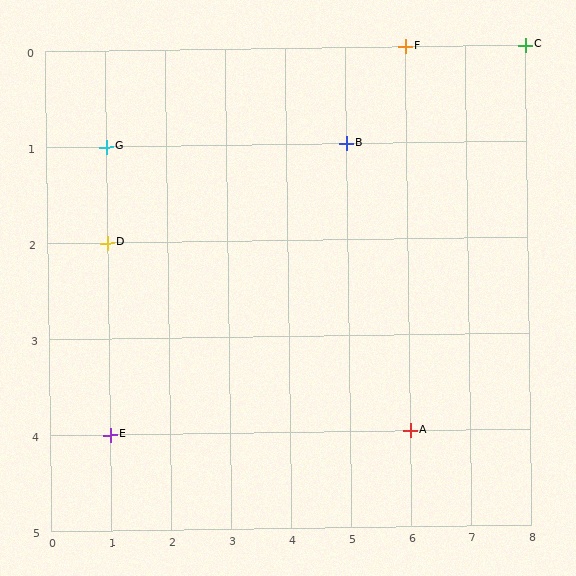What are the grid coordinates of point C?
Point C is at grid coordinates (8, 0).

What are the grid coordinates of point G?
Point G is at grid coordinates (1, 1).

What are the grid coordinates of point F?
Point F is at grid coordinates (6, 0).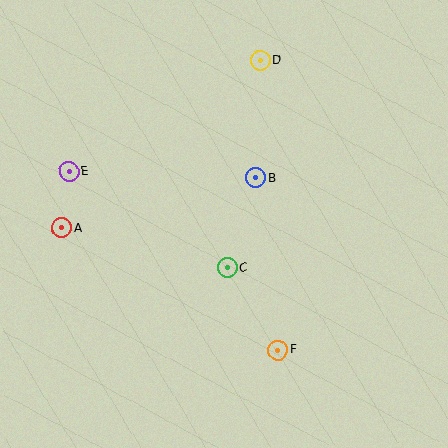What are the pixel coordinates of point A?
Point A is at (62, 228).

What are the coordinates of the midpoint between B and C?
The midpoint between B and C is at (241, 223).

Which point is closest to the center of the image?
Point C at (227, 268) is closest to the center.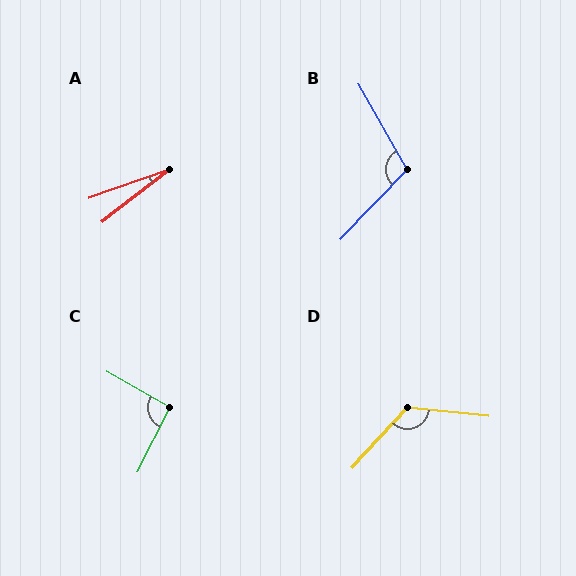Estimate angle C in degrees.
Approximately 93 degrees.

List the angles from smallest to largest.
A (18°), C (93°), B (106°), D (127°).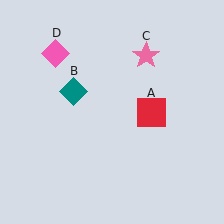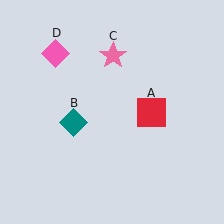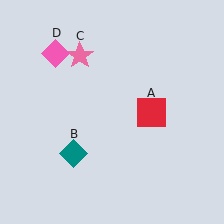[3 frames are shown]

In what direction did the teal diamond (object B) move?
The teal diamond (object B) moved down.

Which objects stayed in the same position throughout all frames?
Red square (object A) and pink diamond (object D) remained stationary.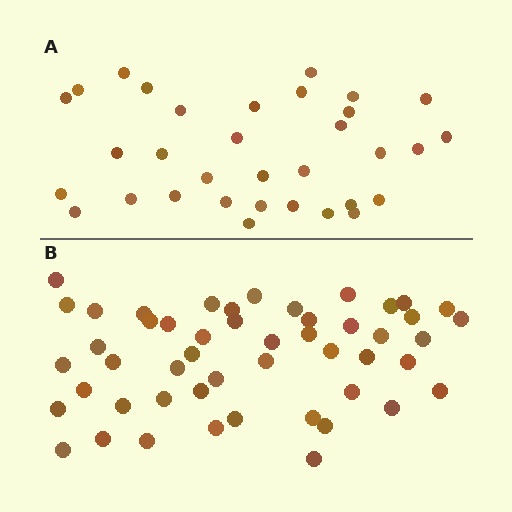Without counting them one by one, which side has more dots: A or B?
Region B (the bottom region) has more dots.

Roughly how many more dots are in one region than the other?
Region B has approximately 15 more dots than region A.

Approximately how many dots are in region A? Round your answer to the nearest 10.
About 30 dots. (The exact count is 33, which rounds to 30.)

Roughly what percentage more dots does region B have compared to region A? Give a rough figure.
About 50% more.